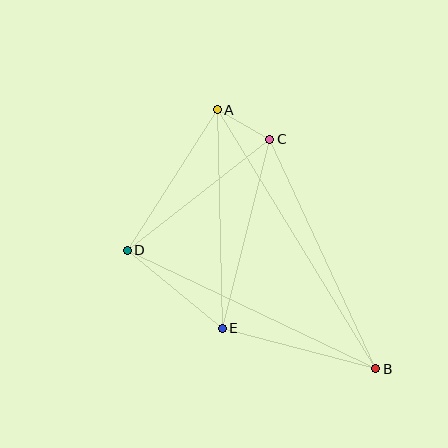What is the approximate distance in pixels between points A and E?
The distance between A and E is approximately 219 pixels.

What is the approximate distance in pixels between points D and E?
The distance between D and E is approximately 123 pixels.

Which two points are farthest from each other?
Points A and B are farthest from each other.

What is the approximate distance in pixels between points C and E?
The distance between C and E is approximately 195 pixels.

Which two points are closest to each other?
Points A and C are closest to each other.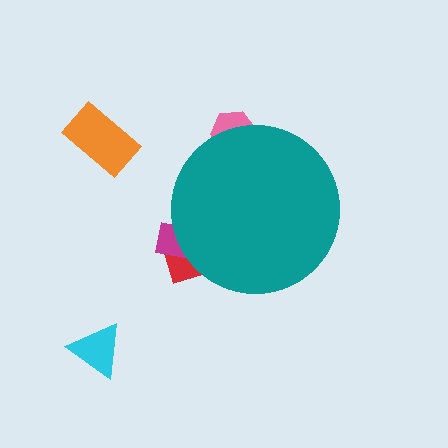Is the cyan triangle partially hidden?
No, the cyan triangle is fully visible.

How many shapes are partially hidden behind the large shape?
3 shapes are partially hidden.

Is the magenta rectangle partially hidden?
Yes, the magenta rectangle is partially hidden behind the teal circle.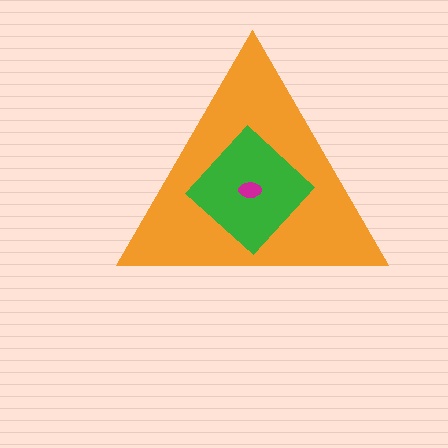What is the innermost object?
The magenta ellipse.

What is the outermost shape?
The orange triangle.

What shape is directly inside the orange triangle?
The green diamond.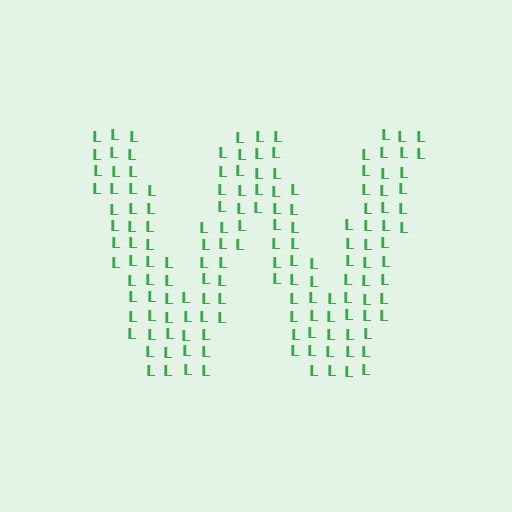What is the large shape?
The large shape is the letter W.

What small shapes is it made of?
It is made of small letter L's.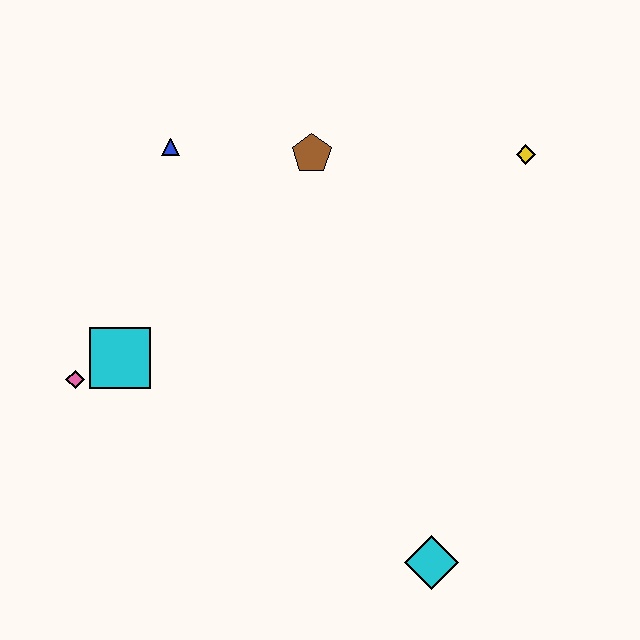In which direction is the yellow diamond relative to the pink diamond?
The yellow diamond is to the right of the pink diamond.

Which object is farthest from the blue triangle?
The cyan diamond is farthest from the blue triangle.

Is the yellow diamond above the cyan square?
Yes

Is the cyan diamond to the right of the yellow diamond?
No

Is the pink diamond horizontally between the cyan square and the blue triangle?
No